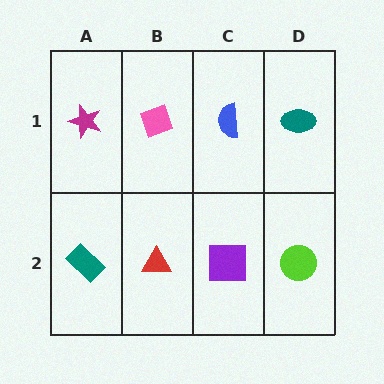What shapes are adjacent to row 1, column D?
A lime circle (row 2, column D), a blue semicircle (row 1, column C).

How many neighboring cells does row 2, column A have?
2.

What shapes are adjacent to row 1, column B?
A red triangle (row 2, column B), a magenta star (row 1, column A), a blue semicircle (row 1, column C).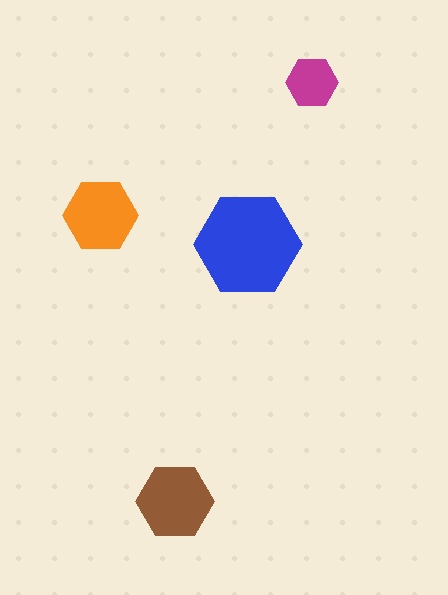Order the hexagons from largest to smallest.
the blue one, the brown one, the orange one, the magenta one.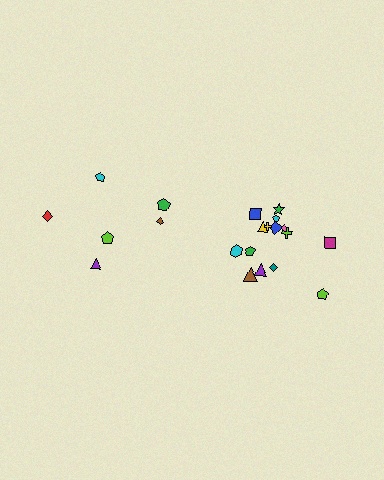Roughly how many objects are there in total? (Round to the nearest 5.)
Roughly 20 objects in total.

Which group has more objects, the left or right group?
The right group.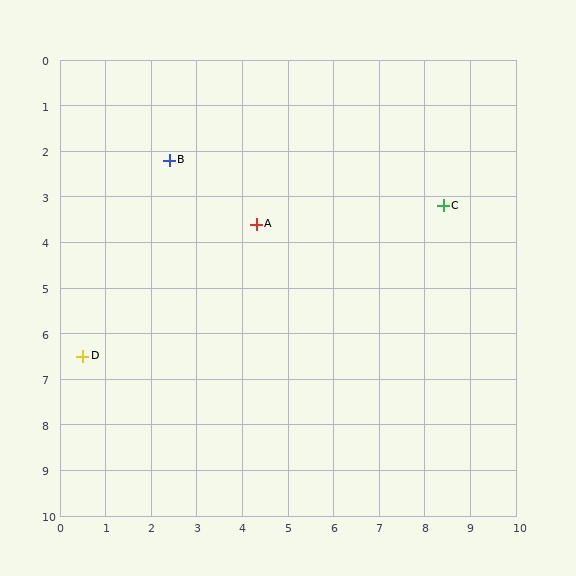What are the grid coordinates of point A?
Point A is at approximately (4.3, 3.6).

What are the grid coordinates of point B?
Point B is at approximately (2.4, 2.2).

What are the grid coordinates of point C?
Point C is at approximately (8.4, 3.2).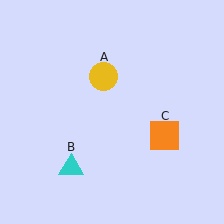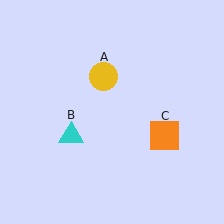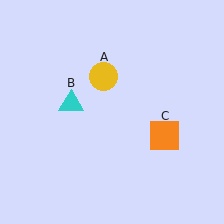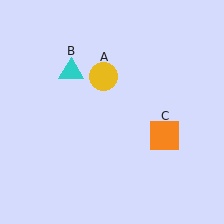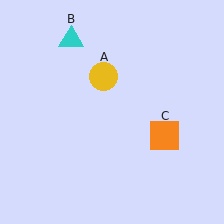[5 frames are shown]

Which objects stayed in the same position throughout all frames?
Yellow circle (object A) and orange square (object C) remained stationary.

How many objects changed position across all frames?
1 object changed position: cyan triangle (object B).